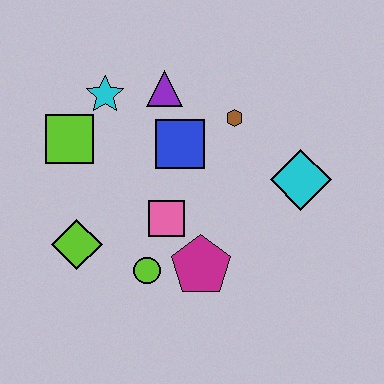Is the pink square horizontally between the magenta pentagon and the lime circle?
Yes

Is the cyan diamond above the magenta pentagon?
Yes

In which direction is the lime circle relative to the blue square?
The lime circle is below the blue square.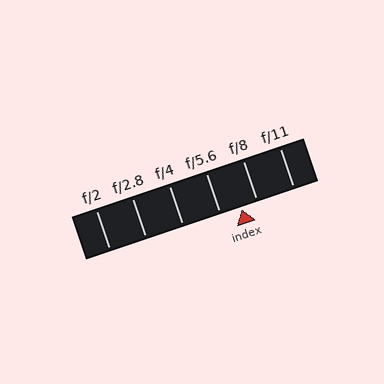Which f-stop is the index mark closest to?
The index mark is closest to f/8.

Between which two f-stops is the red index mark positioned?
The index mark is between f/5.6 and f/8.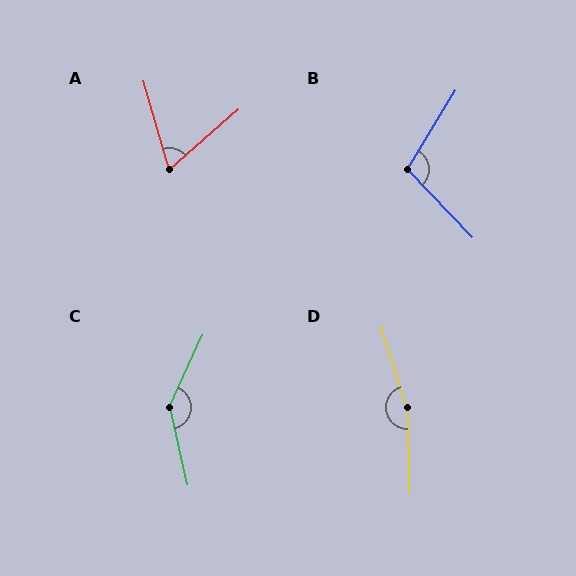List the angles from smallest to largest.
A (65°), B (105°), C (142°), D (163°).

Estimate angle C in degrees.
Approximately 142 degrees.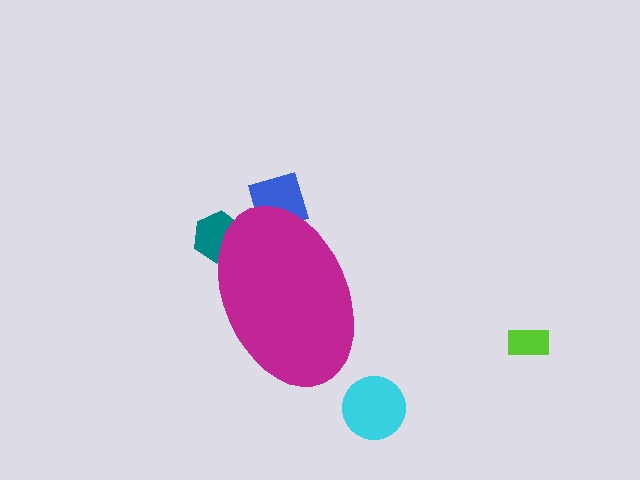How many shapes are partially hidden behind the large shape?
2 shapes are partially hidden.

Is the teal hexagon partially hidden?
Yes, the teal hexagon is partially hidden behind the magenta ellipse.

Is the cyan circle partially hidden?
No, the cyan circle is fully visible.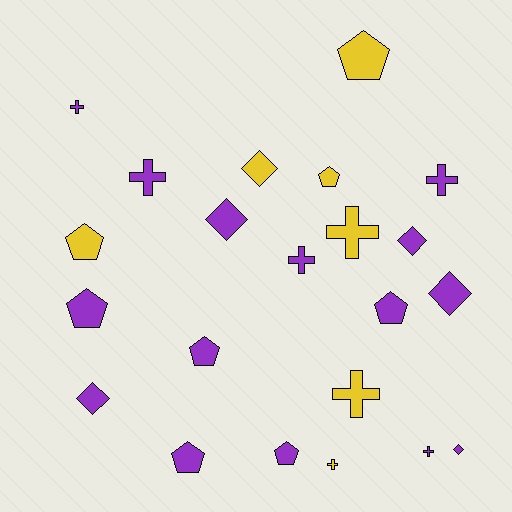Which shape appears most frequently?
Pentagon, with 8 objects.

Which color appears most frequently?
Purple, with 15 objects.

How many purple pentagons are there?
There are 5 purple pentagons.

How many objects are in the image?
There are 22 objects.